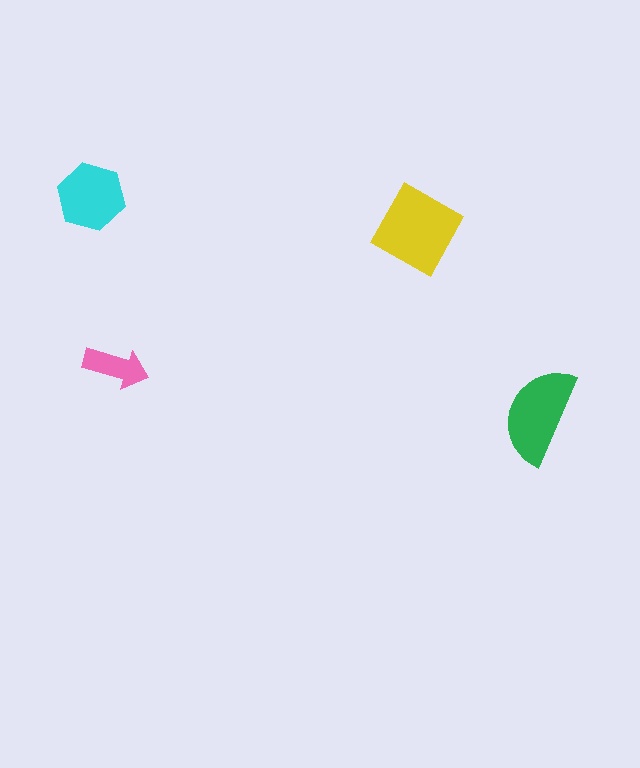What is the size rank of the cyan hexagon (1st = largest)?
3rd.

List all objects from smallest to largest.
The pink arrow, the cyan hexagon, the green semicircle, the yellow square.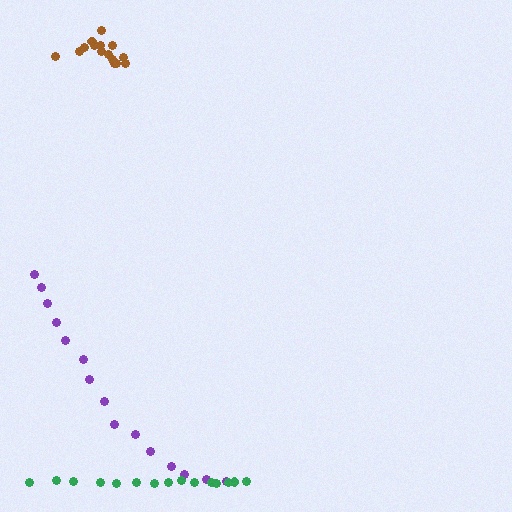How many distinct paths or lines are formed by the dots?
There are 3 distinct paths.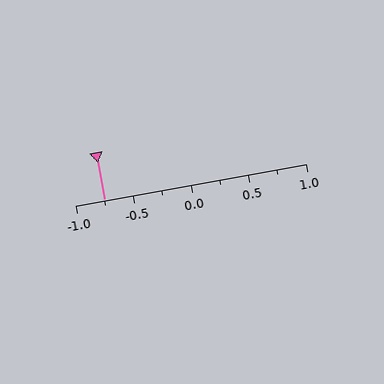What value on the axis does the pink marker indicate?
The marker indicates approximately -0.75.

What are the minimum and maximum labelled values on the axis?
The axis runs from -1.0 to 1.0.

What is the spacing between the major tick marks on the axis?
The major ticks are spaced 0.5 apart.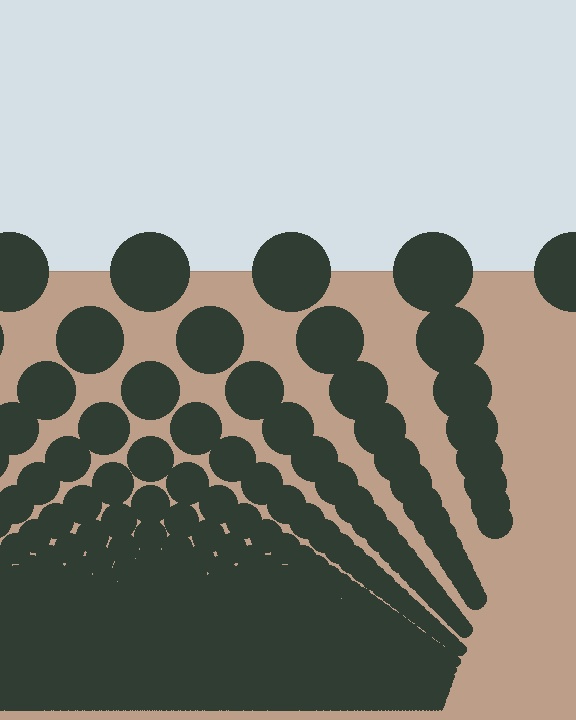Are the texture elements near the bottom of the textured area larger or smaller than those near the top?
Smaller. The gradient is inverted — elements near the bottom are smaller and denser.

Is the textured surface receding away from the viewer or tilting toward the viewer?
The surface appears to tilt toward the viewer. Texture elements get larger and sparser toward the top.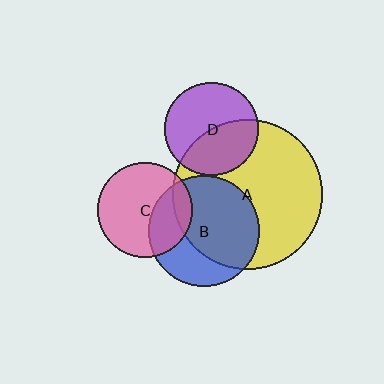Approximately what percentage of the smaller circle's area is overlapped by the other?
Approximately 10%.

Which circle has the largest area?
Circle A (yellow).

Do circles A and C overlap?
Yes.